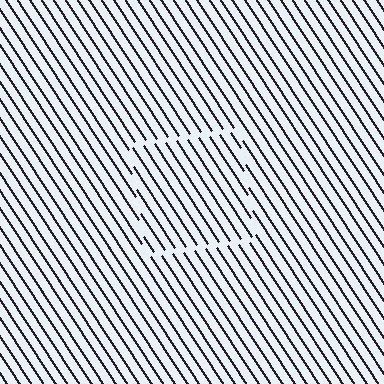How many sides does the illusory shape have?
4 sides — the line-ends trace a square.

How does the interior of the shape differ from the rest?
The interior of the shape contains the same grating, shifted by half a period — the contour is defined by the phase discontinuity where line-ends from the inner and outer gratings abut.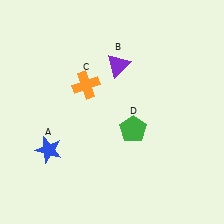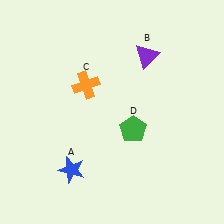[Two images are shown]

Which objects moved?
The objects that moved are: the blue star (A), the purple triangle (B).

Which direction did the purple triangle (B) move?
The purple triangle (B) moved right.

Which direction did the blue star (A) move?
The blue star (A) moved right.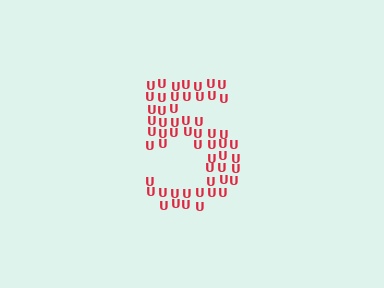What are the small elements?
The small elements are letter U's.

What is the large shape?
The large shape is the digit 5.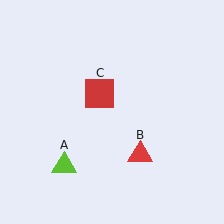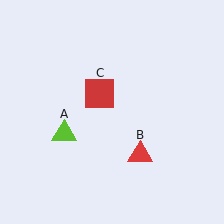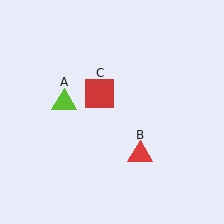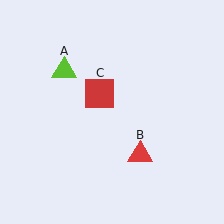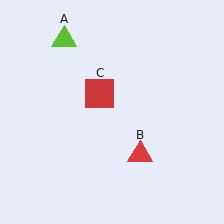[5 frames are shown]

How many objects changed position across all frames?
1 object changed position: lime triangle (object A).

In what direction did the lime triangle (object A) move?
The lime triangle (object A) moved up.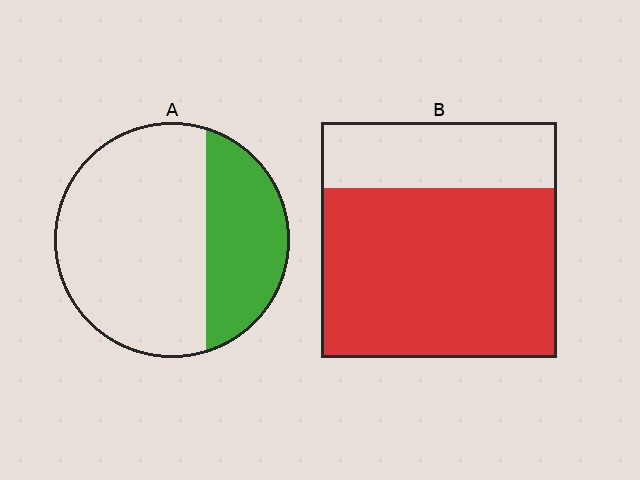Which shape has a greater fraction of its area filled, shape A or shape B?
Shape B.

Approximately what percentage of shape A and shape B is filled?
A is approximately 30% and B is approximately 70%.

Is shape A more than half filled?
No.